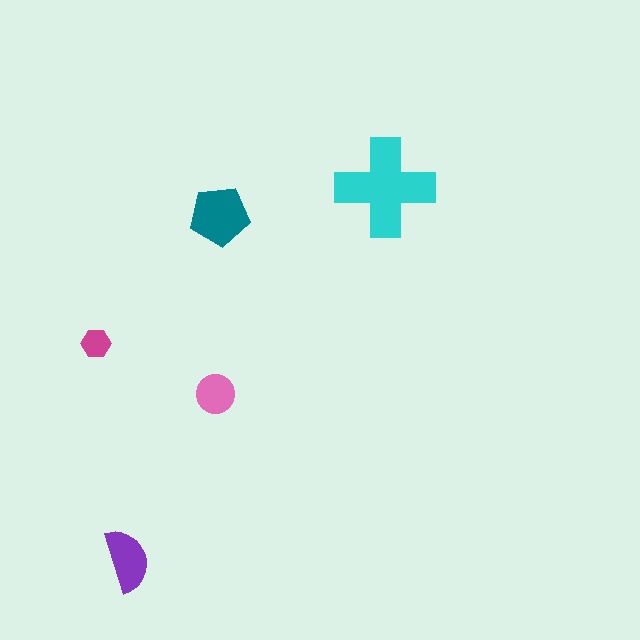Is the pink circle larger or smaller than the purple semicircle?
Smaller.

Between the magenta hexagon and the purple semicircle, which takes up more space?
The purple semicircle.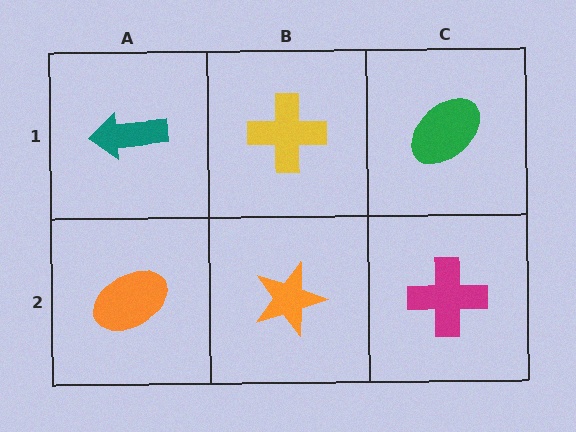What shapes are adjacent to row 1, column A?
An orange ellipse (row 2, column A), a yellow cross (row 1, column B).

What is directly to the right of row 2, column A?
An orange star.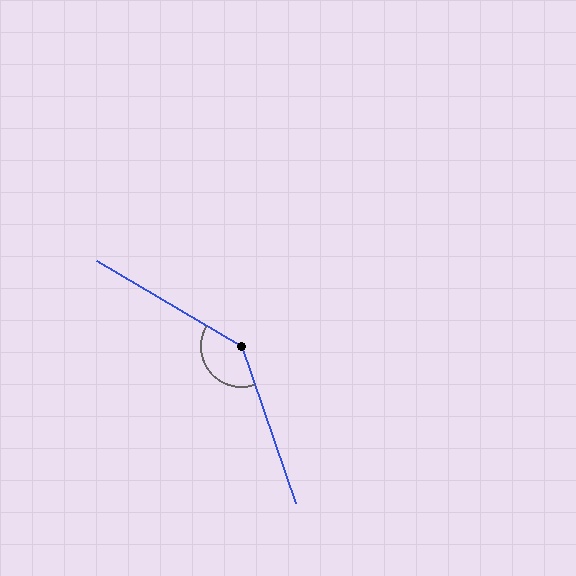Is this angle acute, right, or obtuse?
It is obtuse.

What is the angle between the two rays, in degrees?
Approximately 140 degrees.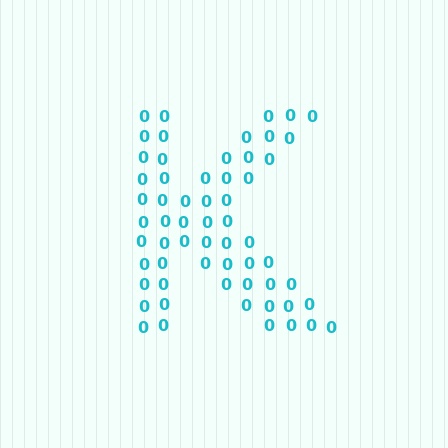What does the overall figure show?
The overall figure shows the letter K.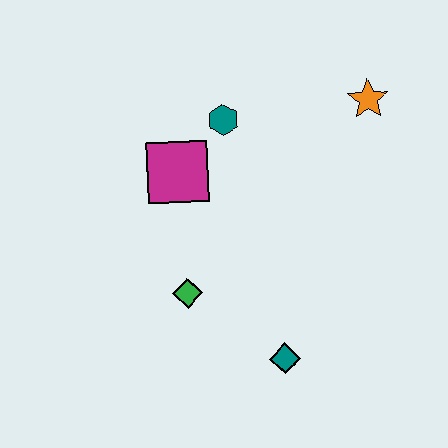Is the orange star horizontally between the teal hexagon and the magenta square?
No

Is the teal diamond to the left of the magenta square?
No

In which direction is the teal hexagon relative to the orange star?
The teal hexagon is to the left of the orange star.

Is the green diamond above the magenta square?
No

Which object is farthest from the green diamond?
The orange star is farthest from the green diamond.